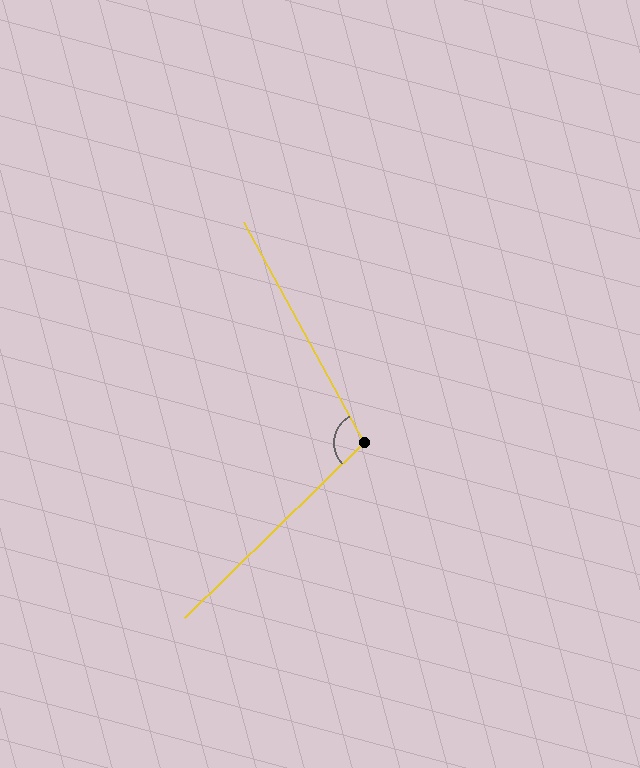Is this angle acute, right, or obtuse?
It is obtuse.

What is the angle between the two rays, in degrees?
Approximately 106 degrees.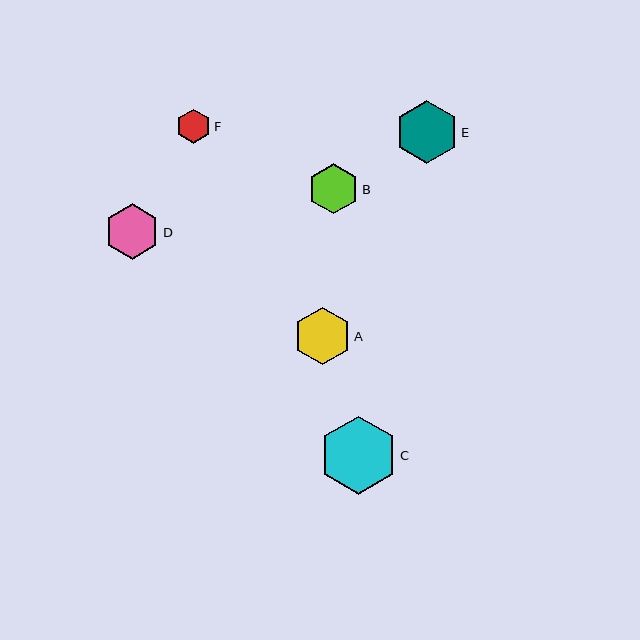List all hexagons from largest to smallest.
From largest to smallest: C, E, A, D, B, F.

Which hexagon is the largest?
Hexagon C is the largest with a size of approximately 78 pixels.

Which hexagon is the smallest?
Hexagon F is the smallest with a size of approximately 34 pixels.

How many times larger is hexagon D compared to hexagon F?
Hexagon D is approximately 1.6 times the size of hexagon F.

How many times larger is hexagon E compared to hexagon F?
Hexagon E is approximately 1.8 times the size of hexagon F.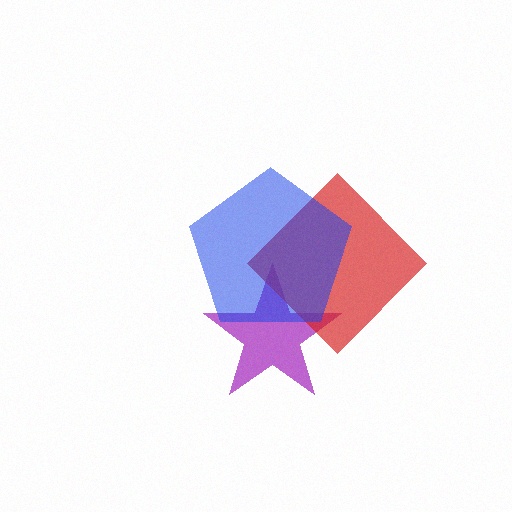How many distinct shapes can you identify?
There are 3 distinct shapes: a purple star, a red diamond, a blue pentagon.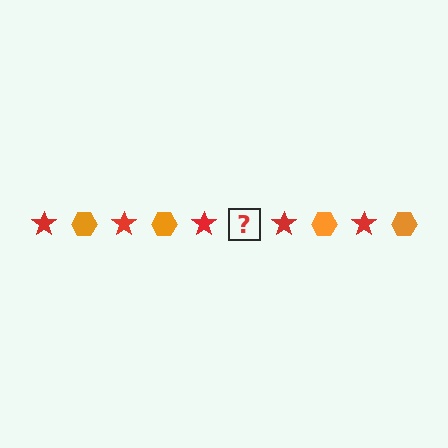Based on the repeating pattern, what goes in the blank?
The blank should be an orange hexagon.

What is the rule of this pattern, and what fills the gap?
The rule is that the pattern alternates between red star and orange hexagon. The gap should be filled with an orange hexagon.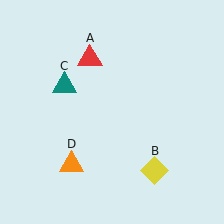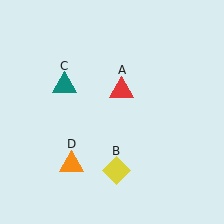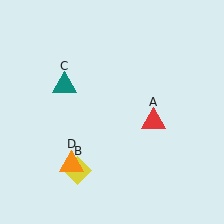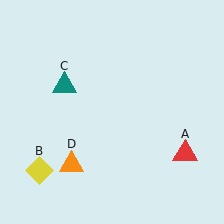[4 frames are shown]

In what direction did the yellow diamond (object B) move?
The yellow diamond (object B) moved left.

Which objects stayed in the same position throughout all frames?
Teal triangle (object C) and orange triangle (object D) remained stationary.